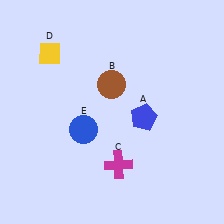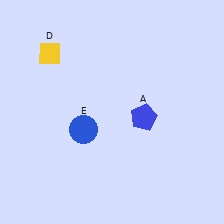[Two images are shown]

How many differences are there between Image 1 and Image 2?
There are 2 differences between the two images.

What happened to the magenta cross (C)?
The magenta cross (C) was removed in Image 2. It was in the bottom-right area of Image 1.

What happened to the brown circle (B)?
The brown circle (B) was removed in Image 2. It was in the top-left area of Image 1.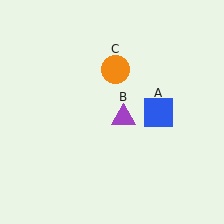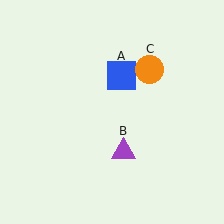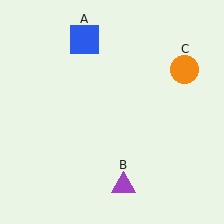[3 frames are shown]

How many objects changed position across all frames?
3 objects changed position: blue square (object A), purple triangle (object B), orange circle (object C).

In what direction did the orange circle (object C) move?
The orange circle (object C) moved right.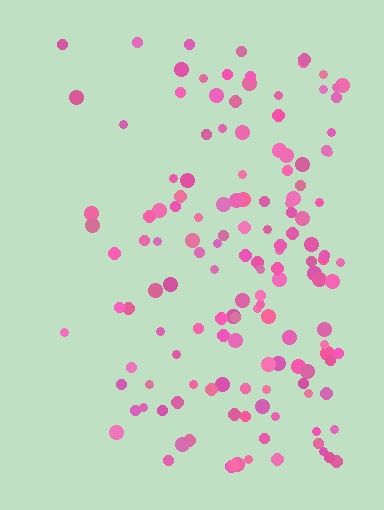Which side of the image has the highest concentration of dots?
The right.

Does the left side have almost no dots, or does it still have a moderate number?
Still a moderate number, just noticeably fewer than the right.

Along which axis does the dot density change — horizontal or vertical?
Horizontal.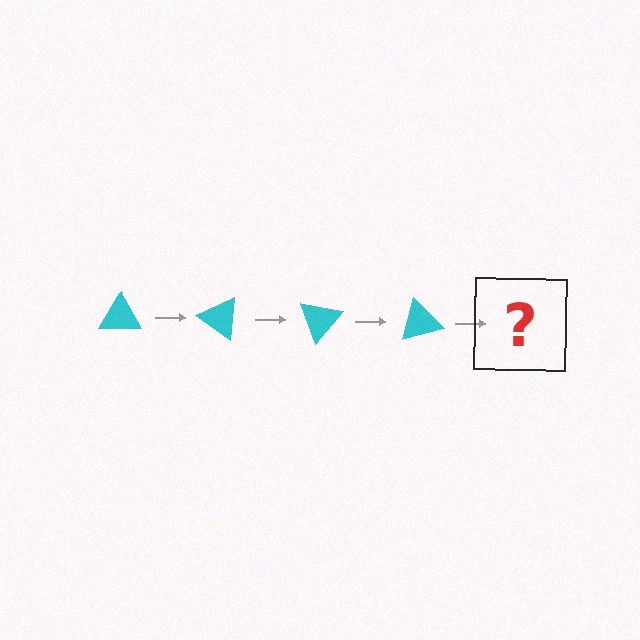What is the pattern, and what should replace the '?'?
The pattern is that the triangle rotates 35 degrees each step. The '?' should be a cyan triangle rotated 140 degrees.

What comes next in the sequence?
The next element should be a cyan triangle rotated 140 degrees.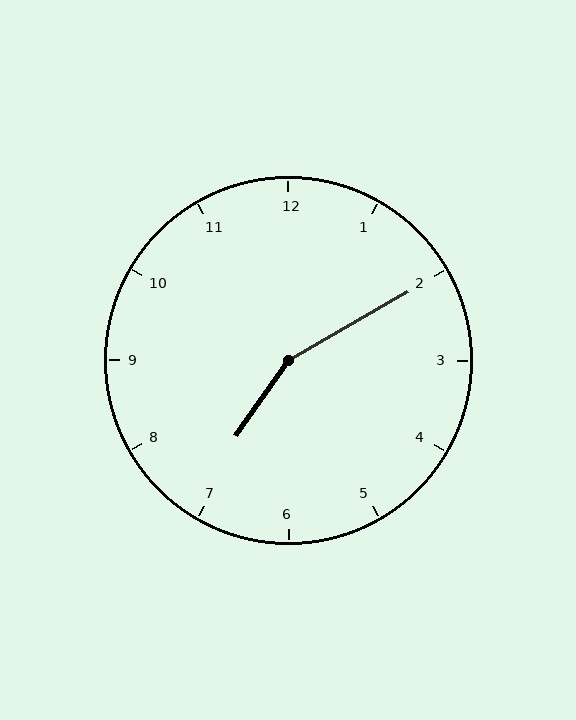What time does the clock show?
7:10.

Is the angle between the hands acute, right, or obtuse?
It is obtuse.